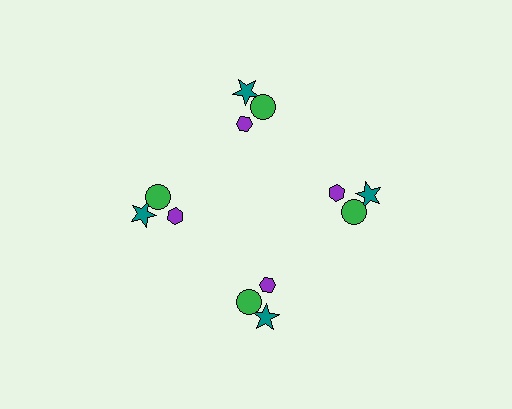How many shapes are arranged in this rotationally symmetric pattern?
There are 12 shapes, arranged in 4 groups of 3.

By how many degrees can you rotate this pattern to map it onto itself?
The pattern maps onto itself every 90 degrees of rotation.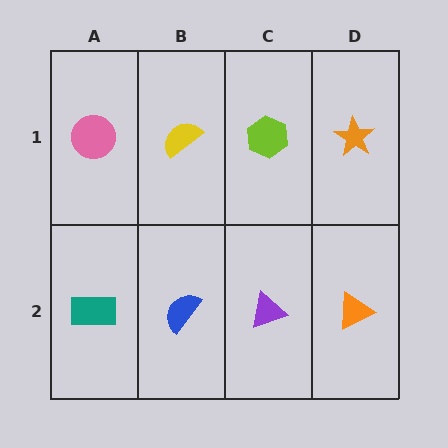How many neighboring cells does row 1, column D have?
2.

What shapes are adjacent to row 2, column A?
A pink circle (row 1, column A), a blue semicircle (row 2, column B).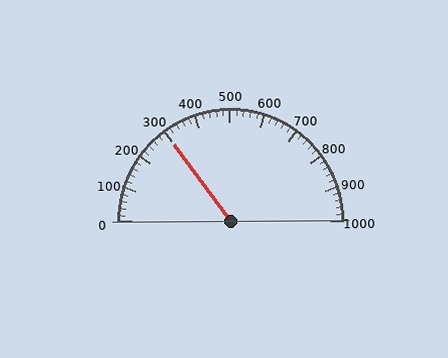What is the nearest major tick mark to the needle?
The nearest major tick mark is 300.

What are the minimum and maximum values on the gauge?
The gauge ranges from 0 to 1000.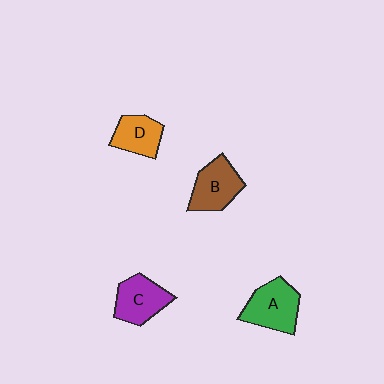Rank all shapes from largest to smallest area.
From largest to smallest: A (green), B (brown), C (purple), D (orange).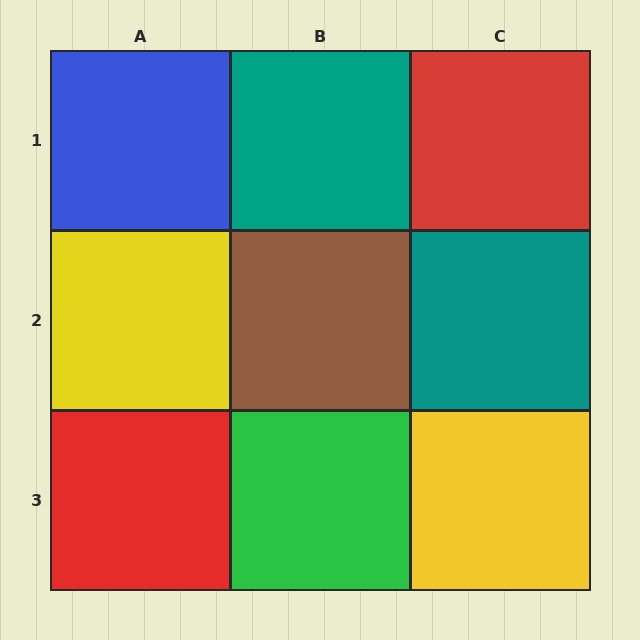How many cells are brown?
1 cell is brown.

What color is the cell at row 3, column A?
Red.